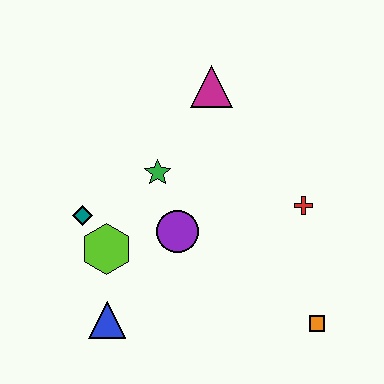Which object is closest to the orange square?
The red cross is closest to the orange square.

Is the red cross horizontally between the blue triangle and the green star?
No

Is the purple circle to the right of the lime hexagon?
Yes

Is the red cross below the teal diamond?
No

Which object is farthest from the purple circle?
The orange square is farthest from the purple circle.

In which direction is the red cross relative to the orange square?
The red cross is above the orange square.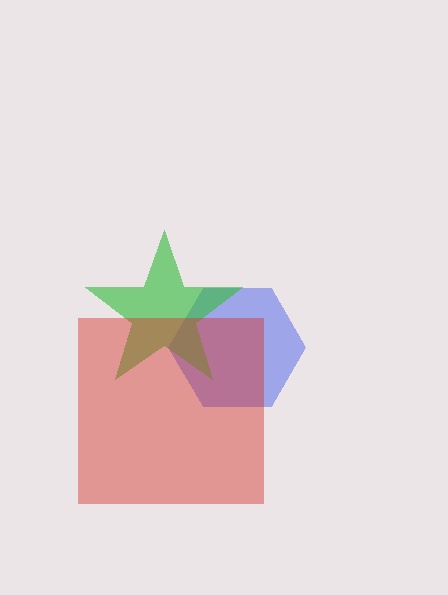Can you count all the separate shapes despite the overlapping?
Yes, there are 3 separate shapes.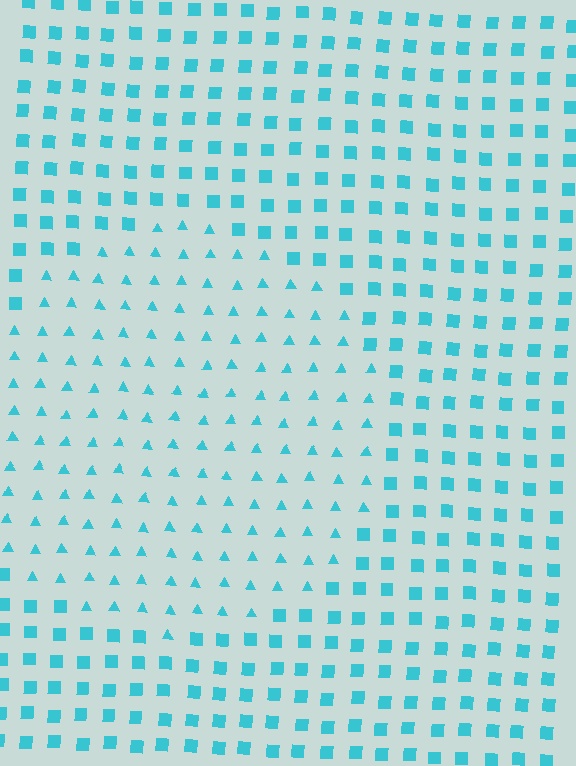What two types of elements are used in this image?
The image uses triangles inside the circle region and squares outside it.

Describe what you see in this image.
The image is filled with small cyan elements arranged in a uniform grid. A circle-shaped region contains triangles, while the surrounding area contains squares. The boundary is defined purely by the change in element shape.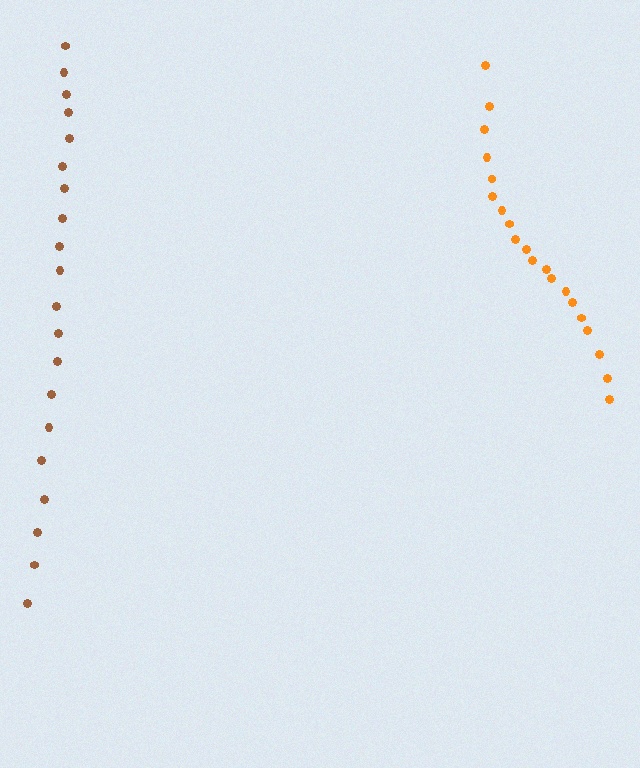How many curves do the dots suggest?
There are 2 distinct paths.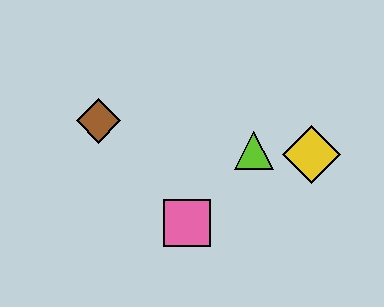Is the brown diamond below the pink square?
No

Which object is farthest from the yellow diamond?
The brown diamond is farthest from the yellow diamond.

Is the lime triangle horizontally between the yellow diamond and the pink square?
Yes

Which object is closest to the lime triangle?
The yellow diamond is closest to the lime triangle.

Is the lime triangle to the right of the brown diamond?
Yes